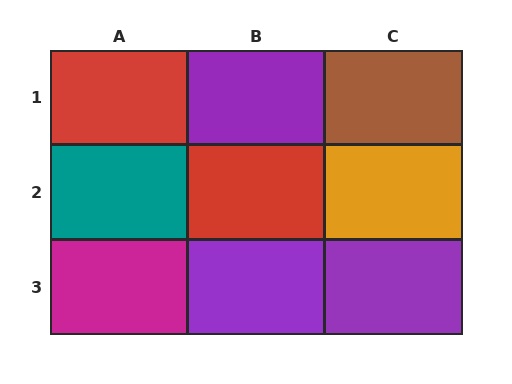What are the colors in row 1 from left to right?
Red, purple, brown.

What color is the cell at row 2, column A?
Teal.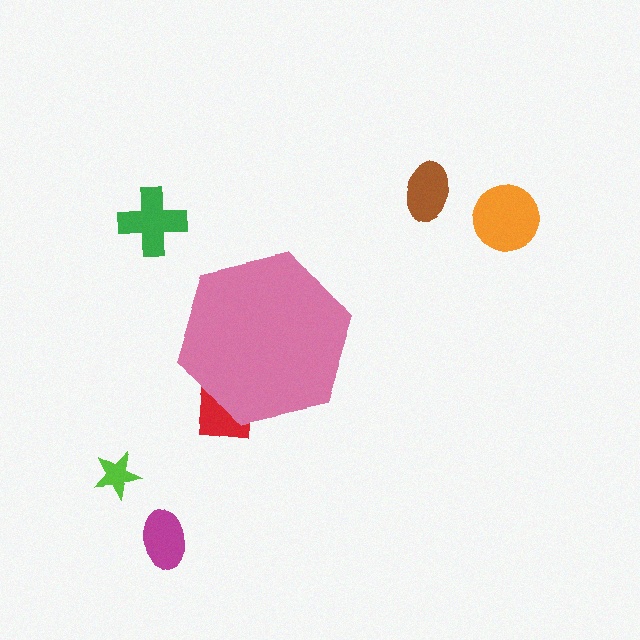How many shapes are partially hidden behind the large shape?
1 shape is partially hidden.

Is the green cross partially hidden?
No, the green cross is fully visible.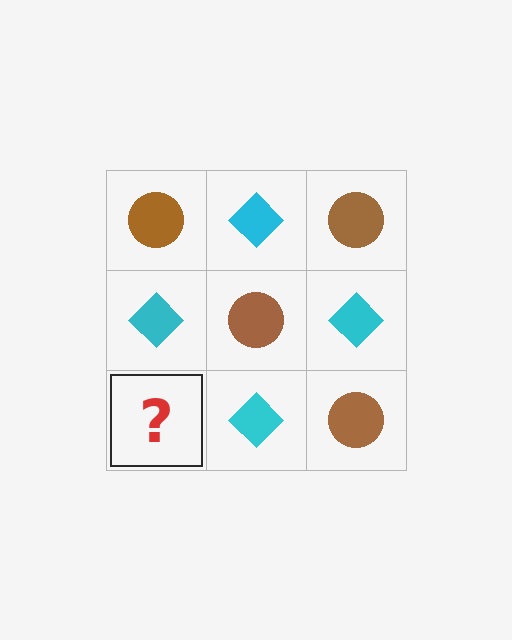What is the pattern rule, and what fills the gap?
The rule is that it alternates brown circle and cyan diamond in a checkerboard pattern. The gap should be filled with a brown circle.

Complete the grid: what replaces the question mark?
The question mark should be replaced with a brown circle.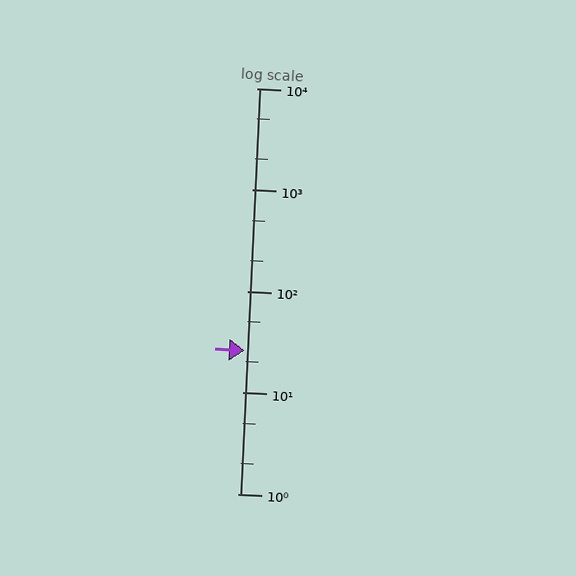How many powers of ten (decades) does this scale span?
The scale spans 4 decades, from 1 to 10000.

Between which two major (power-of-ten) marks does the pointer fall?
The pointer is between 10 and 100.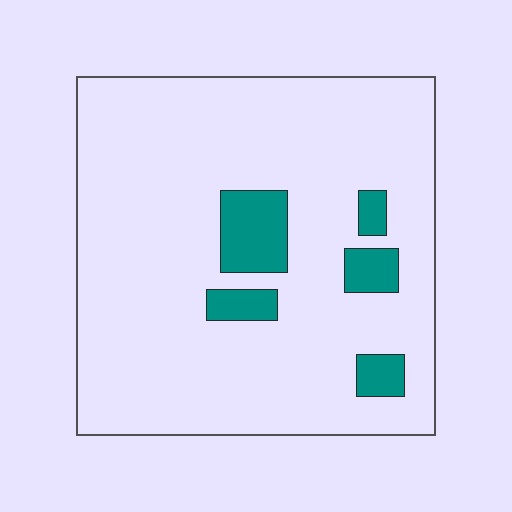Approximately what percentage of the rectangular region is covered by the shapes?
Approximately 10%.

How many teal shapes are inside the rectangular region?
5.